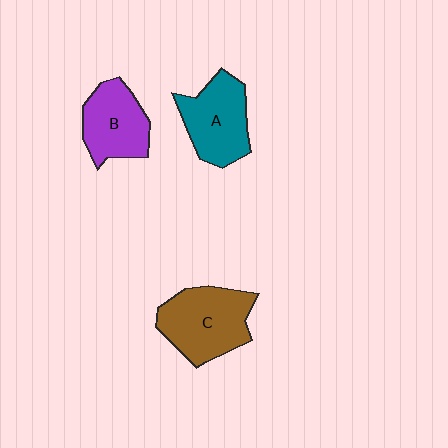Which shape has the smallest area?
Shape B (purple).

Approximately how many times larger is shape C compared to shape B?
Approximately 1.3 times.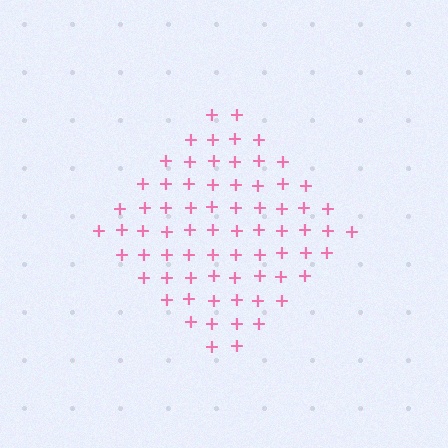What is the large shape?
The large shape is a diamond.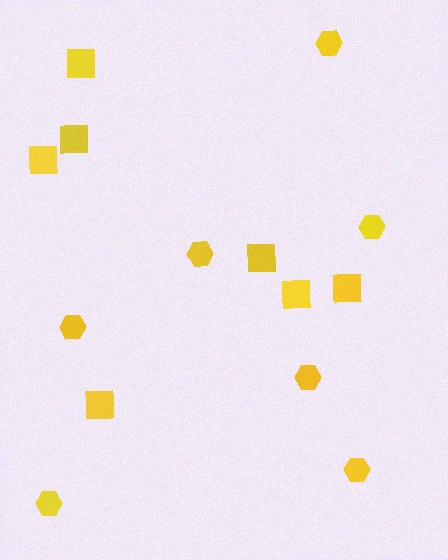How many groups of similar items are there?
There are 2 groups: one group of squares (7) and one group of hexagons (7).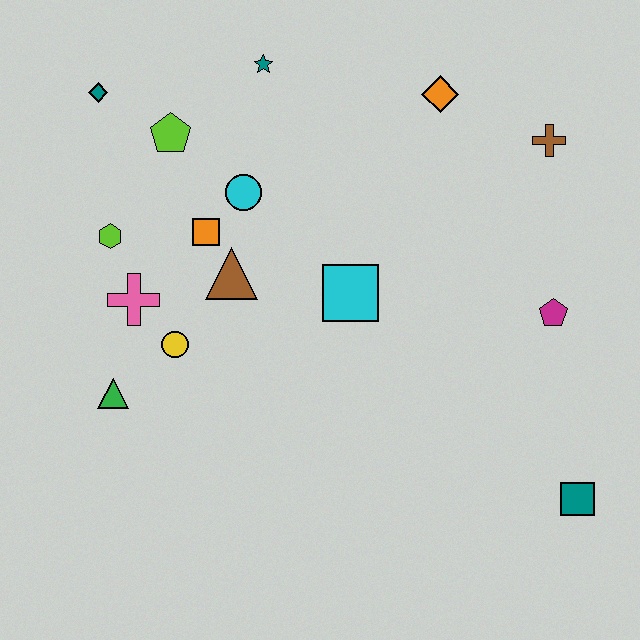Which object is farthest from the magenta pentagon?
The teal diamond is farthest from the magenta pentagon.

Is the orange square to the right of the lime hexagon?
Yes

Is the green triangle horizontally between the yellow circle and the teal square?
No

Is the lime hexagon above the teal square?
Yes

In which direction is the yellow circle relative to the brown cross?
The yellow circle is to the left of the brown cross.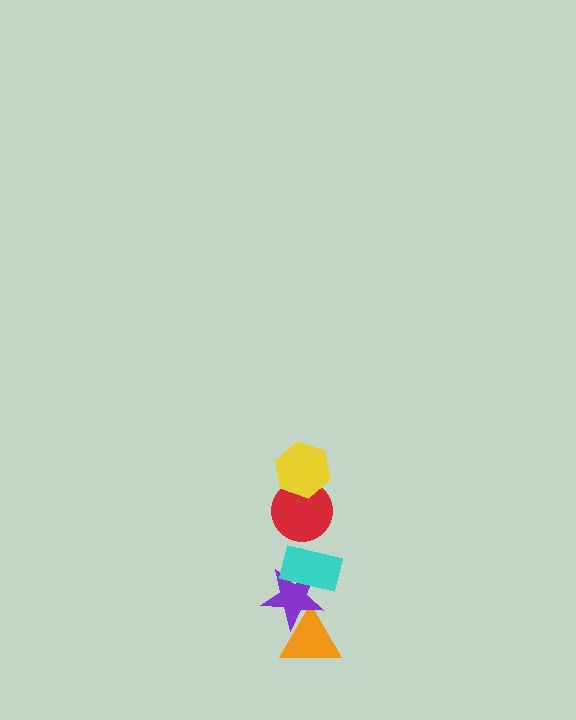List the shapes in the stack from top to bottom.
From top to bottom: the yellow hexagon, the red circle, the cyan rectangle, the purple star, the orange triangle.